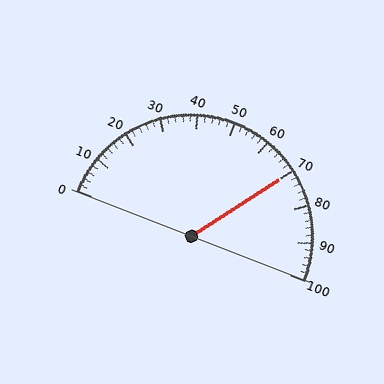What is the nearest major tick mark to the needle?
The nearest major tick mark is 70.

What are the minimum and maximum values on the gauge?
The gauge ranges from 0 to 100.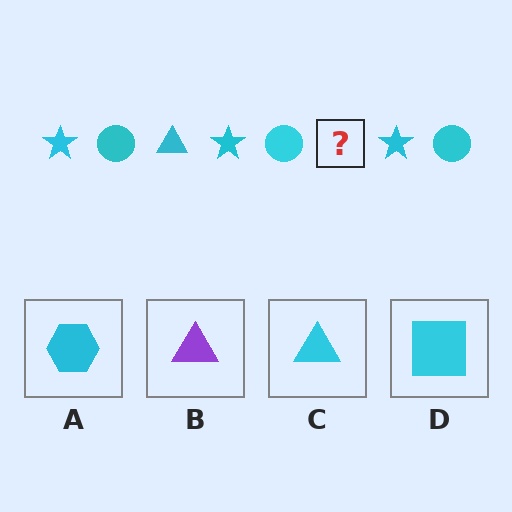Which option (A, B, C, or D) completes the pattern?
C.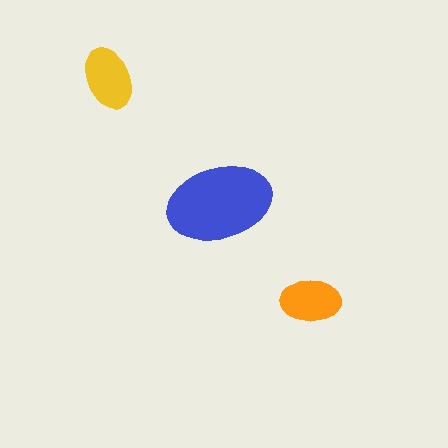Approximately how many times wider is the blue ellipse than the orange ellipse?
About 1.5 times wider.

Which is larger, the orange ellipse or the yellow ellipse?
The yellow one.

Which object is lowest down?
The orange ellipse is bottommost.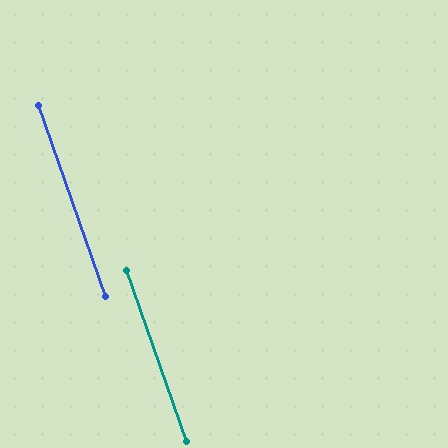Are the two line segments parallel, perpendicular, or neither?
Parallel — their directions differ by only 0.3°.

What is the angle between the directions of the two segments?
Approximately 0 degrees.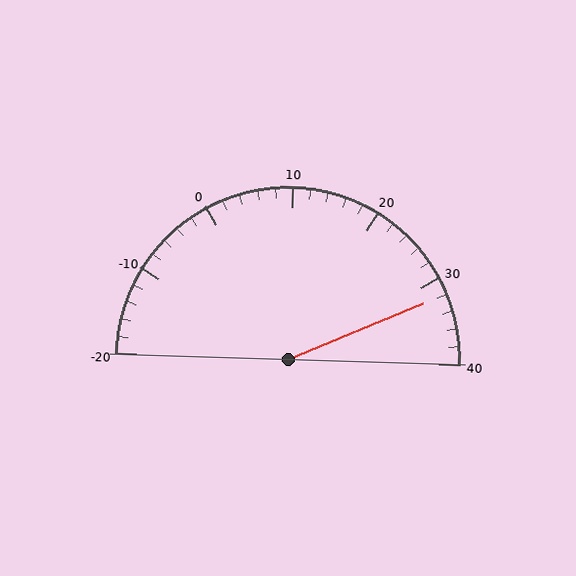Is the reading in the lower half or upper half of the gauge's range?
The reading is in the upper half of the range (-20 to 40).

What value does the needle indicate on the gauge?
The needle indicates approximately 32.